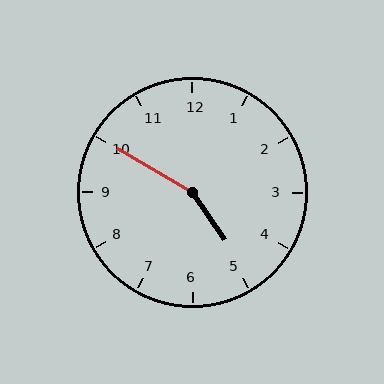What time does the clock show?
4:50.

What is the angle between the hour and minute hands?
Approximately 155 degrees.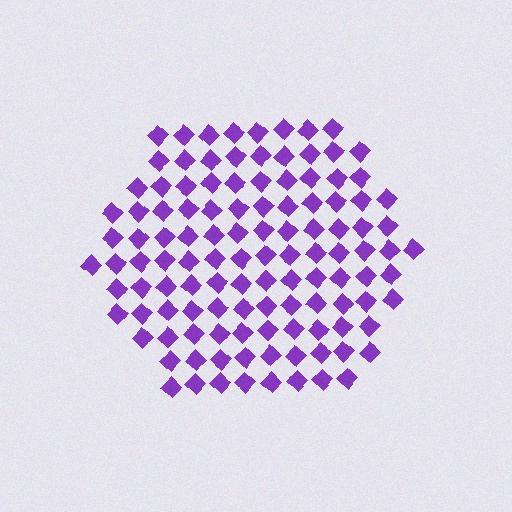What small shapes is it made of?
It is made of small diamonds.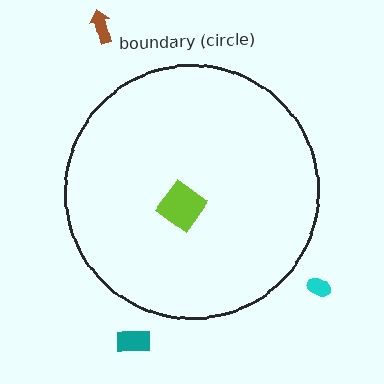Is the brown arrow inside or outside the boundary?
Outside.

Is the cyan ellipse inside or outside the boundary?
Outside.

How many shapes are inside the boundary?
1 inside, 3 outside.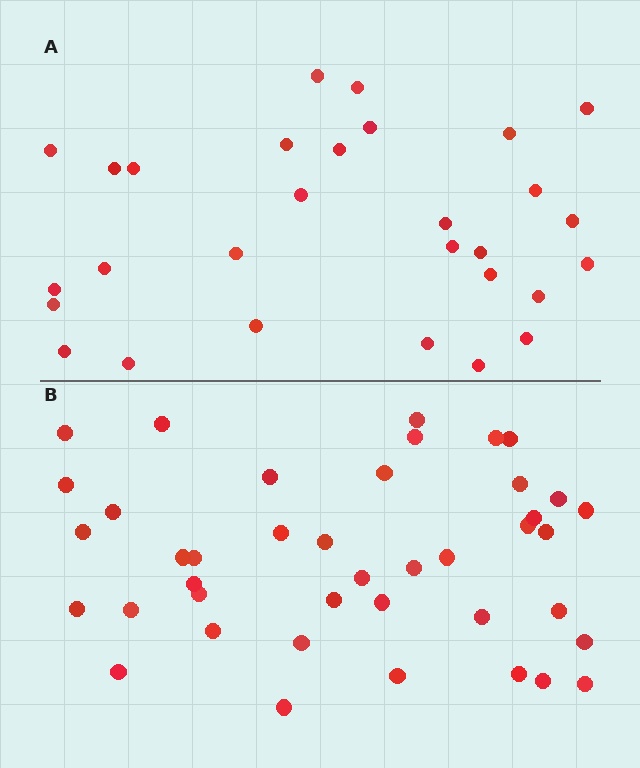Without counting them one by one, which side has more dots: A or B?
Region B (the bottom region) has more dots.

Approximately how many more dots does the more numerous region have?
Region B has roughly 12 or so more dots than region A.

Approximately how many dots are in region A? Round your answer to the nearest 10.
About 30 dots. (The exact count is 29, which rounds to 30.)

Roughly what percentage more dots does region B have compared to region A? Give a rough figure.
About 40% more.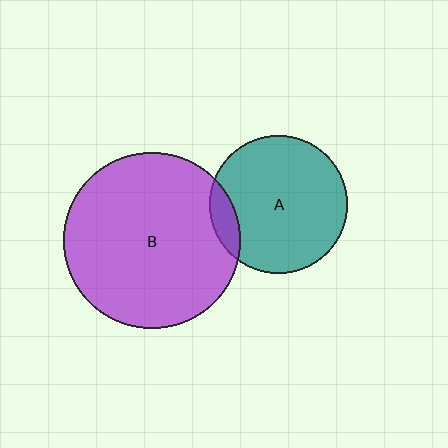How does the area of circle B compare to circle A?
Approximately 1.6 times.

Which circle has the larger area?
Circle B (purple).